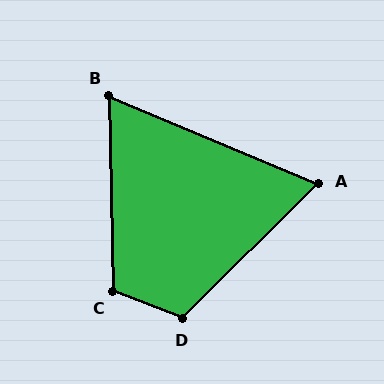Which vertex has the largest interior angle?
D, at approximately 114 degrees.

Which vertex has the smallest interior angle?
B, at approximately 66 degrees.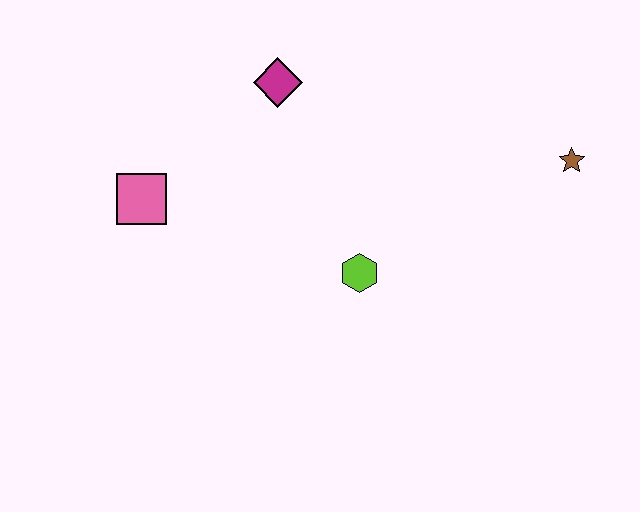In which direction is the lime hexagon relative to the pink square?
The lime hexagon is to the right of the pink square.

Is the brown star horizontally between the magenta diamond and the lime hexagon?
No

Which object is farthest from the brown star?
The pink square is farthest from the brown star.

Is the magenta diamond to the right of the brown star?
No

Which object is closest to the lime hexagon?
The magenta diamond is closest to the lime hexagon.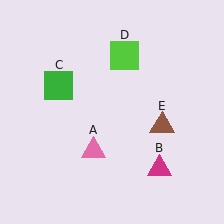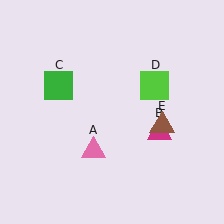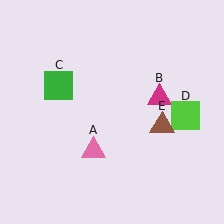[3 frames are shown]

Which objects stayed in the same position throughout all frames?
Pink triangle (object A) and green square (object C) and brown triangle (object E) remained stationary.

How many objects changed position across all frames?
2 objects changed position: magenta triangle (object B), lime square (object D).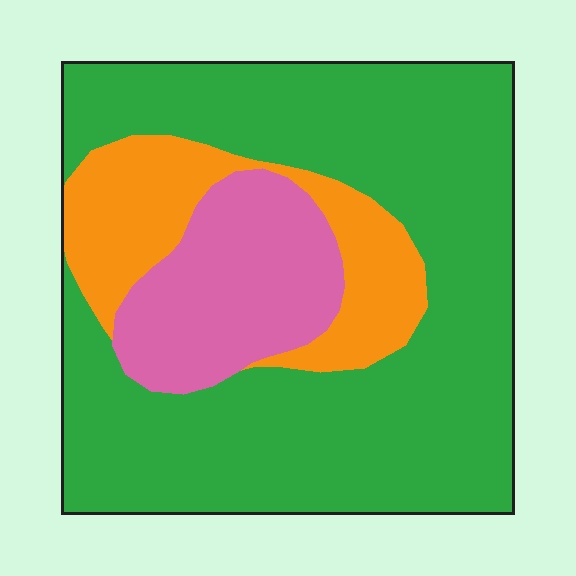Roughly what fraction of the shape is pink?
Pink covers 17% of the shape.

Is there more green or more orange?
Green.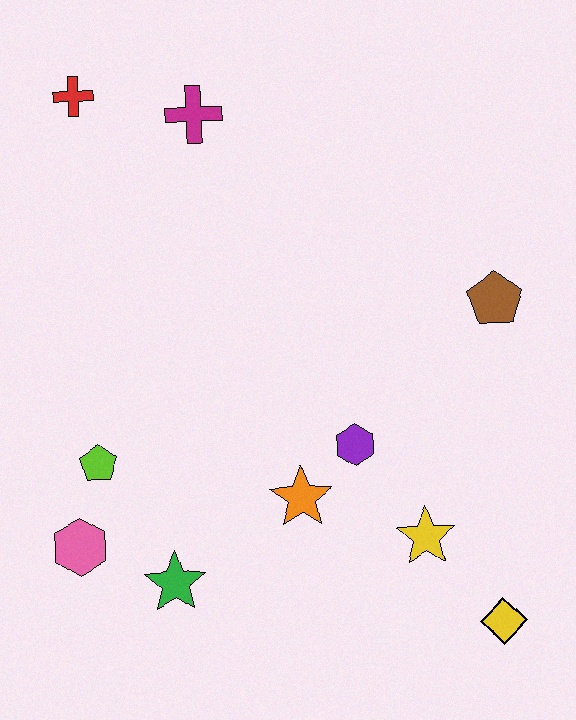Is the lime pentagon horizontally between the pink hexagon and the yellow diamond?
Yes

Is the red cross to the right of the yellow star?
No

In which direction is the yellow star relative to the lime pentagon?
The yellow star is to the right of the lime pentagon.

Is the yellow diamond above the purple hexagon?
No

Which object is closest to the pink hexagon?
The lime pentagon is closest to the pink hexagon.